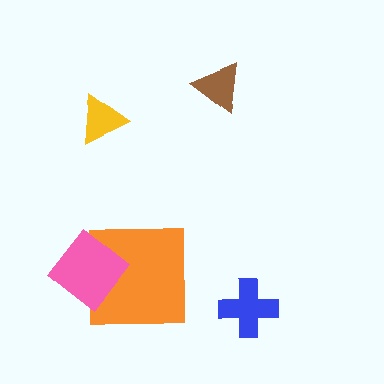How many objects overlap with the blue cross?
0 objects overlap with the blue cross.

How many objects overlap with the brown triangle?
0 objects overlap with the brown triangle.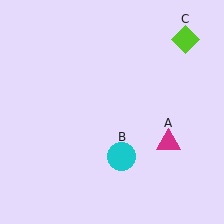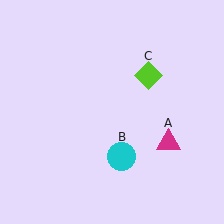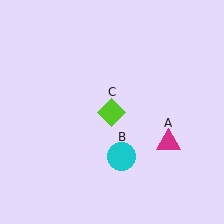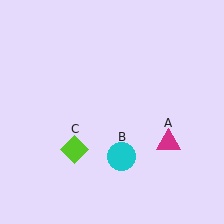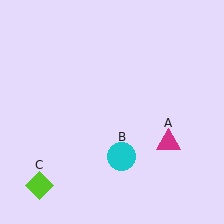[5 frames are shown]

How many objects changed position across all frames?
1 object changed position: lime diamond (object C).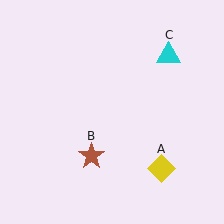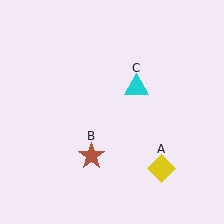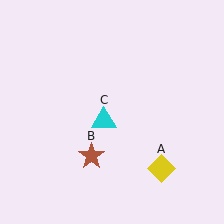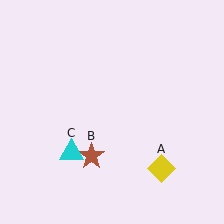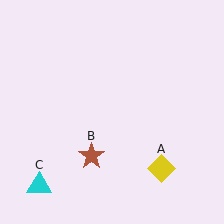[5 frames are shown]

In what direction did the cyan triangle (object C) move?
The cyan triangle (object C) moved down and to the left.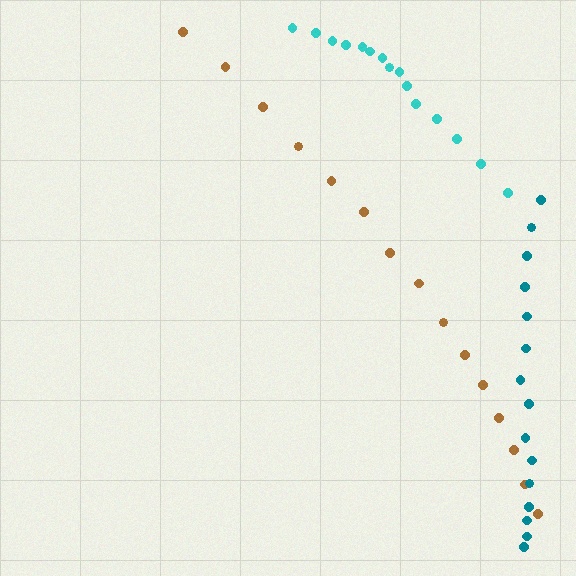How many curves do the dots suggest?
There are 3 distinct paths.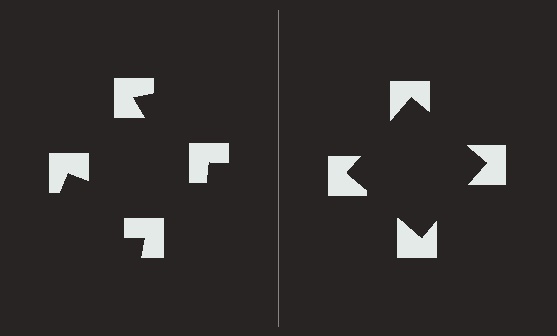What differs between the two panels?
The notched squares are positioned identically on both sides; only the wedge orientations differ. On the right they align to a square; on the left they are misaligned.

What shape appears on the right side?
An illusory square.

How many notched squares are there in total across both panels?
8 — 4 on each side.